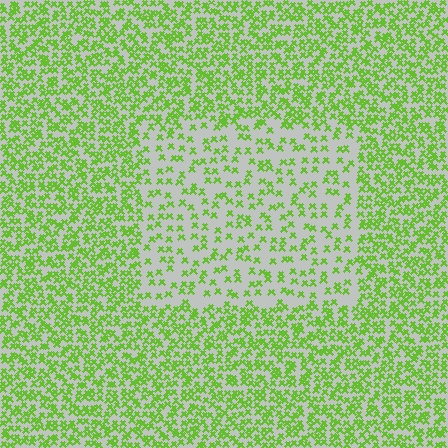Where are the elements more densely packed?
The elements are more densely packed outside the rectangle boundary.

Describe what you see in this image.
The image contains small lime elements arranged at two different densities. A rectangle-shaped region is visible where the elements are less densely packed than the surrounding area.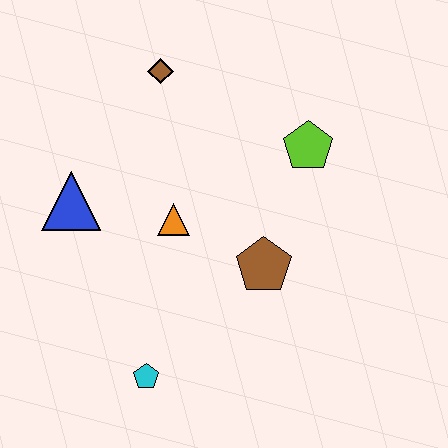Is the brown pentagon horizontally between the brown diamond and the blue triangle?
No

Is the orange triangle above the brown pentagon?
Yes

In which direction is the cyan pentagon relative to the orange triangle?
The cyan pentagon is below the orange triangle.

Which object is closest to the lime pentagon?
The brown pentagon is closest to the lime pentagon.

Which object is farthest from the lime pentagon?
The cyan pentagon is farthest from the lime pentagon.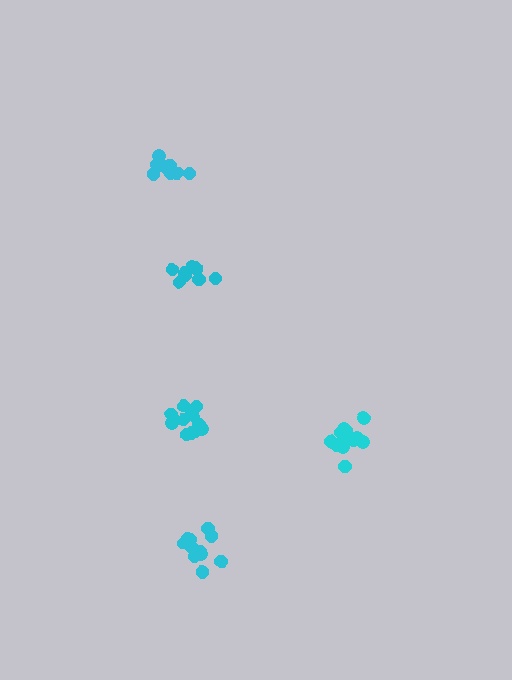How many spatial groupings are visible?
There are 5 spatial groupings.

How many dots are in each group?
Group 1: 12 dots, Group 2: 13 dots, Group 3: 9 dots, Group 4: 14 dots, Group 5: 9 dots (57 total).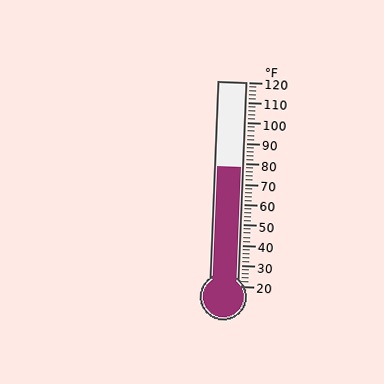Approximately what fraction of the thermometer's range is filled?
The thermometer is filled to approximately 60% of its range.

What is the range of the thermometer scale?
The thermometer scale ranges from 20°F to 120°F.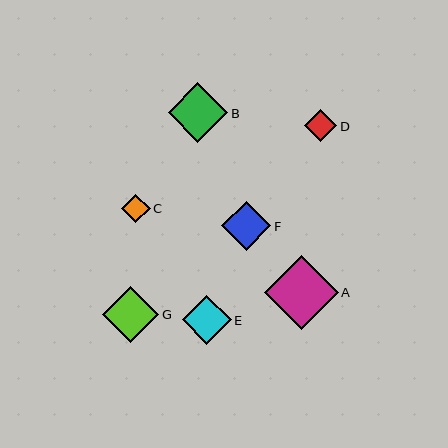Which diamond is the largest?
Diamond A is the largest with a size of approximately 74 pixels.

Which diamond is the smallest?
Diamond C is the smallest with a size of approximately 29 pixels.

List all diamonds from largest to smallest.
From largest to smallest: A, B, G, F, E, D, C.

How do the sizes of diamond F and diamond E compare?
Diamond F and diamond E are approximately the same size.